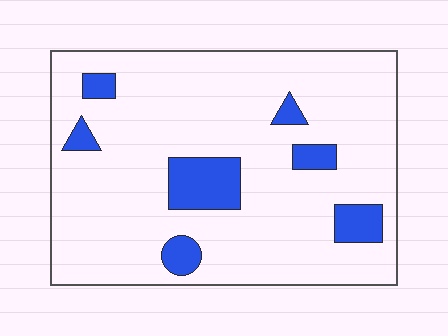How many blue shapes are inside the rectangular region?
7.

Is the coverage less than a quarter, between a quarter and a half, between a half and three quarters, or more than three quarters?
Less than a quarter.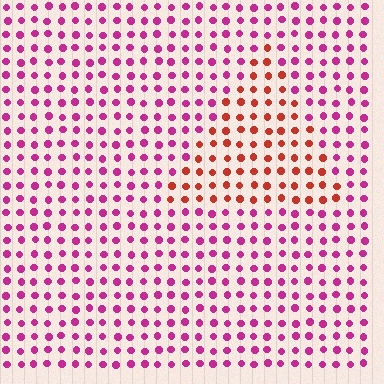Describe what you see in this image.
The image is filled with small magenta elements in a uniform arrangement. A triangle-shaped region is visible where the elements are tinted to a slightly different hue, forming a subtle color boundary.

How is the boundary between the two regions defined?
The boundary is defined purely by a slight shift in hue (about 45 degrees). Spacing, size, and orientation are identical on both sides.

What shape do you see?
I see a triangle.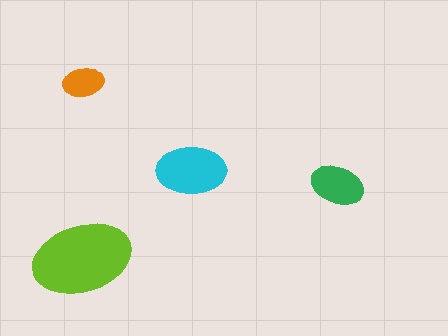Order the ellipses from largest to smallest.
the lime one, the cyan one, the green one, the orange one.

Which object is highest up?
The orange ellipse is topmost.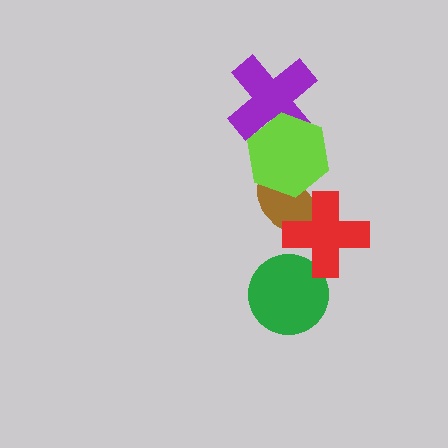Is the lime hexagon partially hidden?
No, no other shape covers it.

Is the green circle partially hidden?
Yes, it is partially covered by another shape.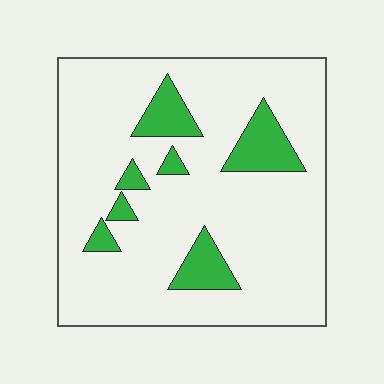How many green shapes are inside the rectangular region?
7.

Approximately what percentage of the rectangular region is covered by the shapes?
Approximately 15%.